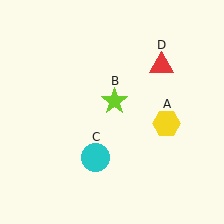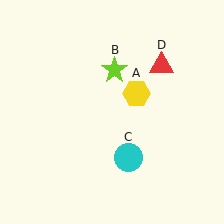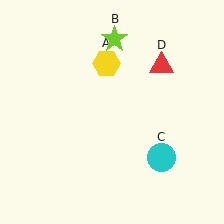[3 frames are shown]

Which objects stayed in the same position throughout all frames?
Red triangle (object D) remained stationary.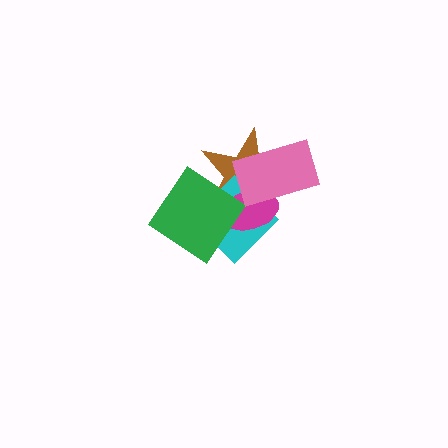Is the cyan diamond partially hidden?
Yes, it is partially covered by another shape.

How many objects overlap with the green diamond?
3 objects overlap with the green diamond.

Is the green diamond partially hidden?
No, no other shape covers it.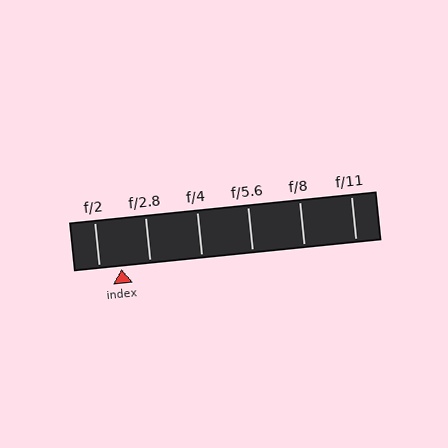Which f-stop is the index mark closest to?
The index mark is closest to f/2.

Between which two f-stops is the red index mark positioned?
The index mark is between f/2 and f/2.8.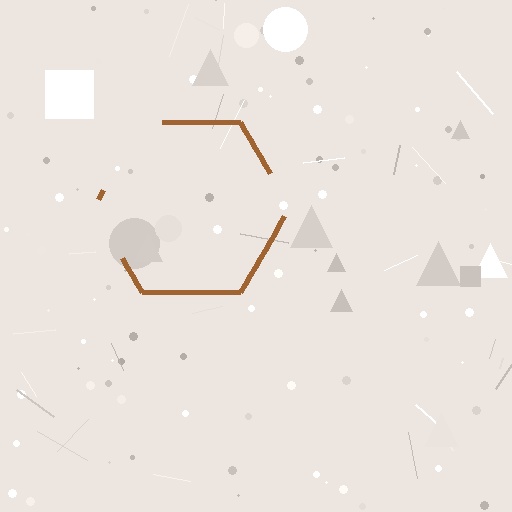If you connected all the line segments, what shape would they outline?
They would outline a hexagon.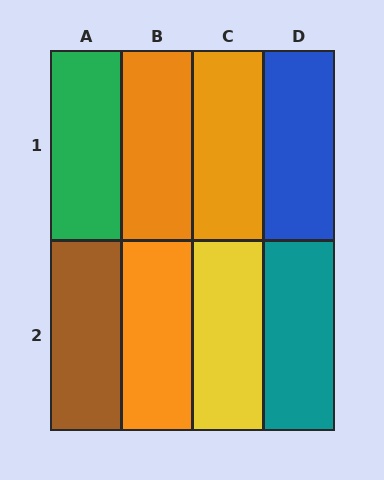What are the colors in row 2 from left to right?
Brown, orange, yellow, teal.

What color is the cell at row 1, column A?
Green.